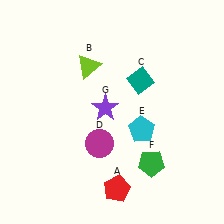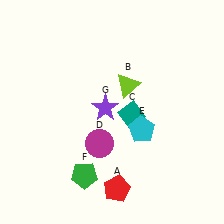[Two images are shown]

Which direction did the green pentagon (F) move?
The green pentagon (F) moved left.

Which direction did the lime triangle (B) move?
The lime triangle (B) moved right.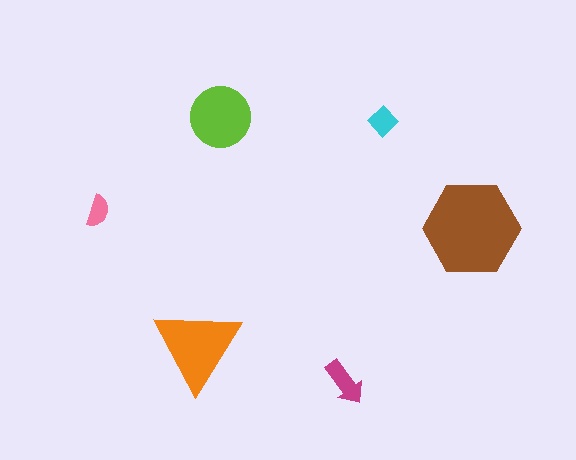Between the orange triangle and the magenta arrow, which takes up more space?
The orange triangle.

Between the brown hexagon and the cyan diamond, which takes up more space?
The brown hexagon.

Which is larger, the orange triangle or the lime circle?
The orange triangle.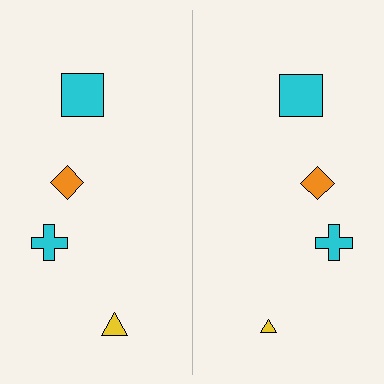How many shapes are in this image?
There are 8 shapes in this image.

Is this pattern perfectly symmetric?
No, the pattern is not perfectly symmetric. The yellow triangle on the right side has a different size than its mirror counterpart.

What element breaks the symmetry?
The yellow triangle on the right side has a different size than its mirror counterpart.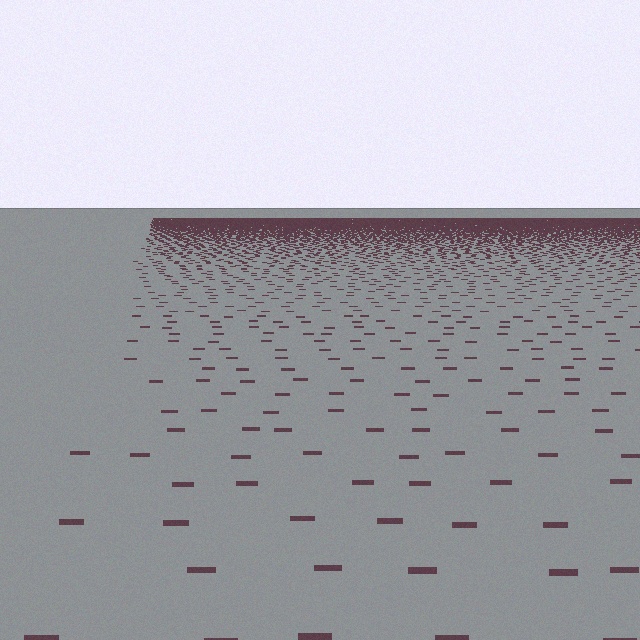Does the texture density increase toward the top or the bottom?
Density increases toward the top.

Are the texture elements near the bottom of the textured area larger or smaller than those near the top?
Larger. Near the bottom, elements are closer to the viewer and appear at a bigger on-screen size.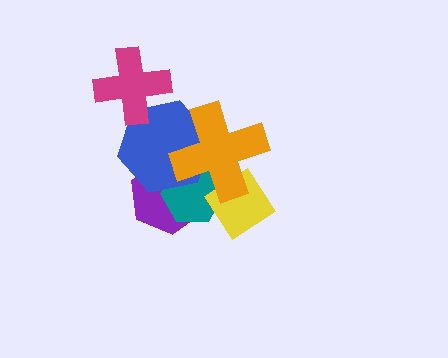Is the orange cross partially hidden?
No, no other shape covers it.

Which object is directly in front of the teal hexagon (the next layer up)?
The blue hexagon is directly in front of the teal hexagon.